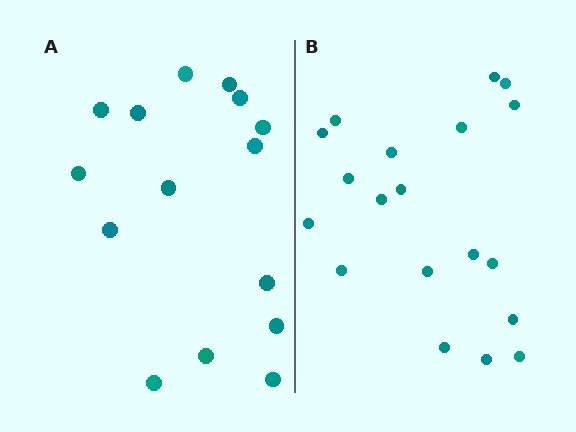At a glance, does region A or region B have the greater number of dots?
Region B (the right region) has more dots.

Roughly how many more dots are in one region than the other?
Region B has about 4 more dots than region A.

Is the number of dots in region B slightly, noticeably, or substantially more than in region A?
Region B has noticeably more, but not dramatically so. The ratio is roughly 1.3 to 1.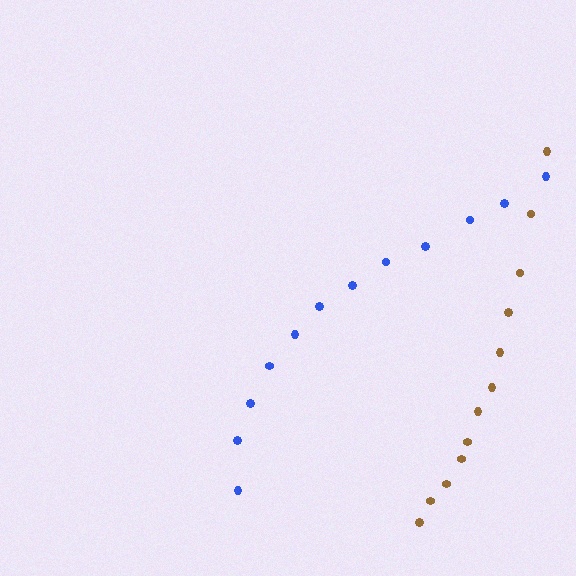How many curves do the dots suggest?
There are 2 distinct paths.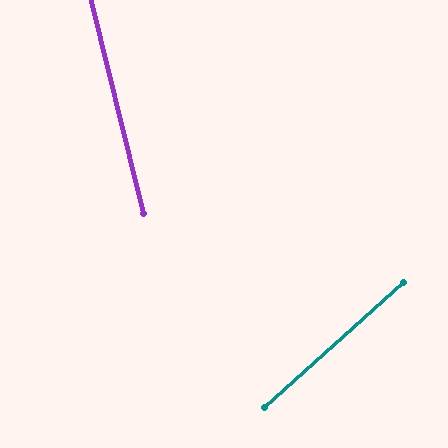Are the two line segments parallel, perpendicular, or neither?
Neither parallel nor perpendicular — they differ by about 62°.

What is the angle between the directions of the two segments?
Approximately 62 degrees.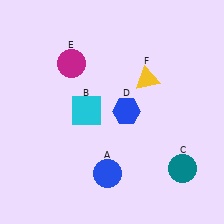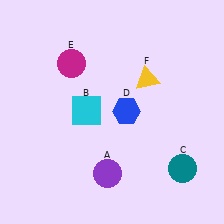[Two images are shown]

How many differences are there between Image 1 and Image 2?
There is 1 difference between the two images.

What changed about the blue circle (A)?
In Image 1, A is blue. In Image 2, it changed to purple.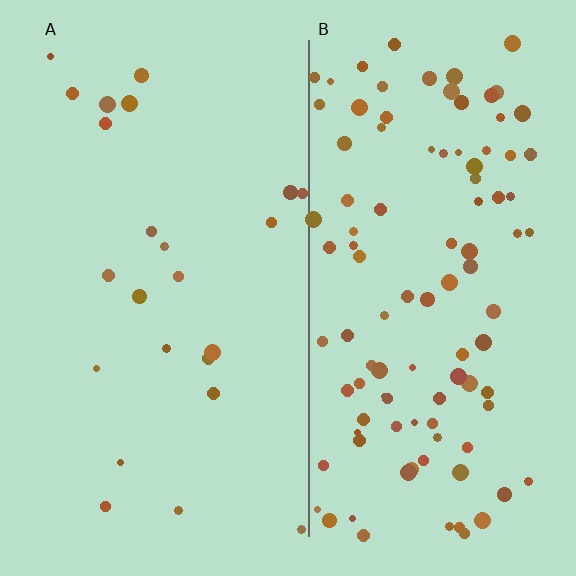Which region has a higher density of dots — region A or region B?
B (the right).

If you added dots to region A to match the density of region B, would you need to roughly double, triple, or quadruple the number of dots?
Approximately quadruple.